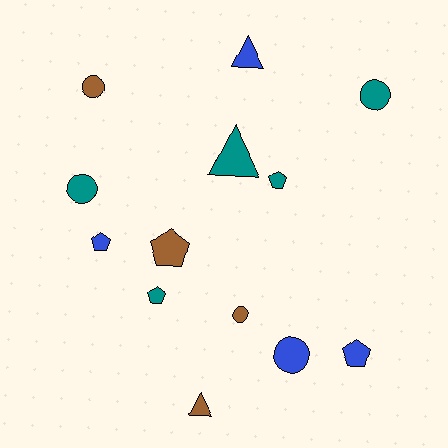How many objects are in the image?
There are 13 objects.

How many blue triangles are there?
There is 1 blue triangle.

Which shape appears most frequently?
Pentagon, with 5 objects.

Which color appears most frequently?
Teal, with 5 objects.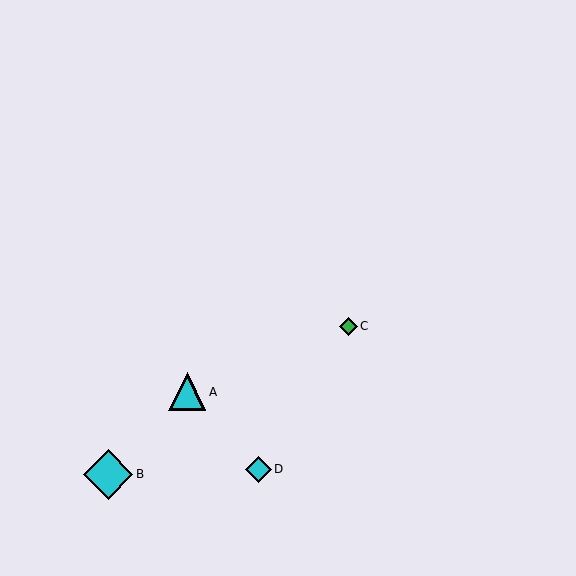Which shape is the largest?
The cyan diamond (labeled B) is the largest.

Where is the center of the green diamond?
The center of the green diamond is at (348, 326).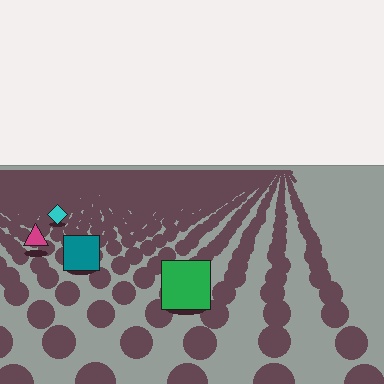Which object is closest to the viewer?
The green square is closest. The texture marks near it are larger and more spread out.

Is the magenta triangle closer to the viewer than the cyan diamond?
Yes. The magenta triangle is closer — you can tell from the texture gradient: the ground texture is coarser near it.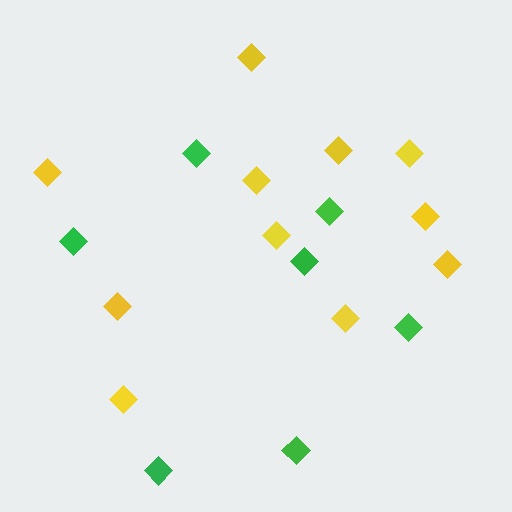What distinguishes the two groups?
There are 2 groups: one group of yellow diamonds (11) and one group of green diamonds (7).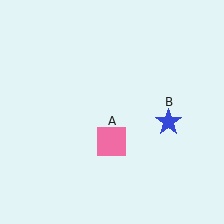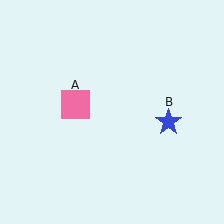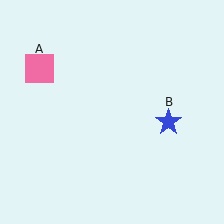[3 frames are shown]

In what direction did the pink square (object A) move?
The pink square (object A) moved up and to the left.